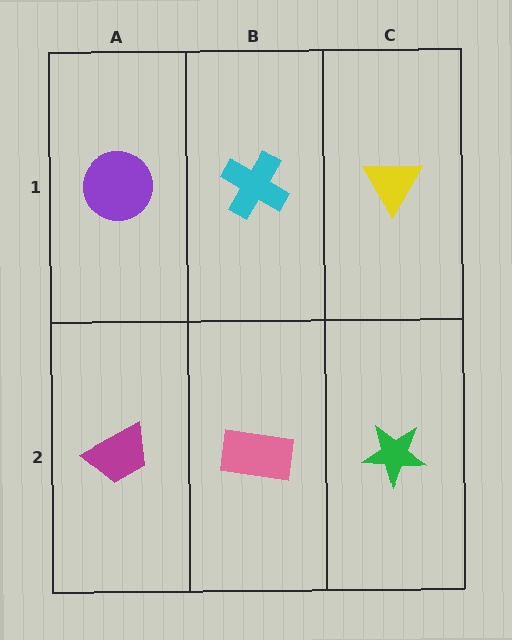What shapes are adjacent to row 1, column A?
A magenta trapezoid (row 2, column A), a cyan cross (row 1, column B).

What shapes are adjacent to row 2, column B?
A cyan cross (row 1, column B), a magenta trapezoid (row 2, column A), a green star (row 2, column C).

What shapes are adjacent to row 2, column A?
A purple circle (row 1, column A), a pink rectangle (row 2, column B).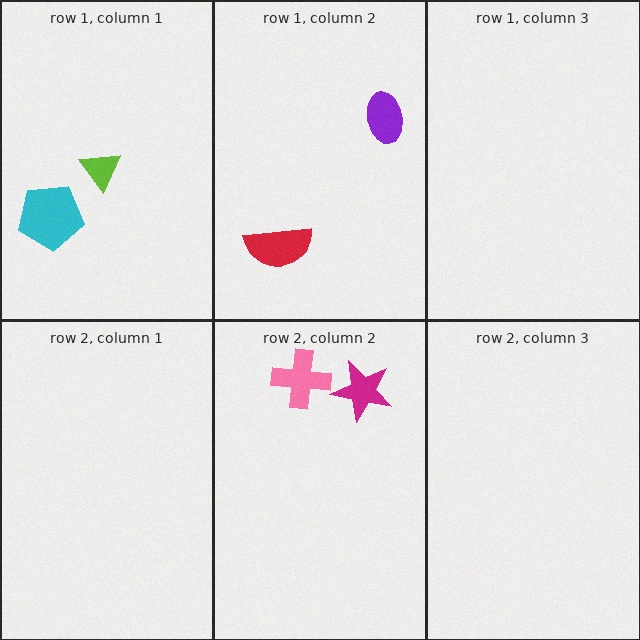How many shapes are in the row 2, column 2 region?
2.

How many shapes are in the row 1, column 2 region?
2.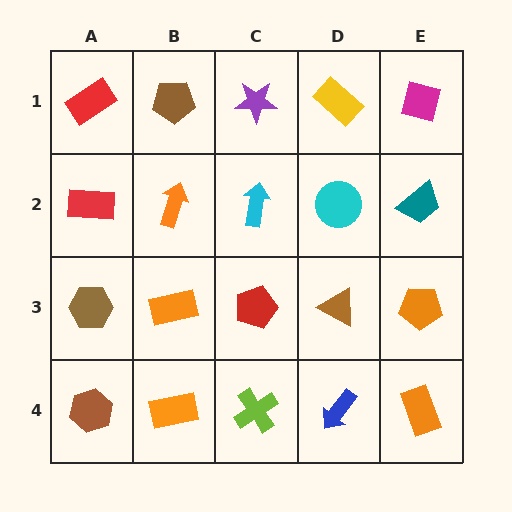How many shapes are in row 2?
5 shapes.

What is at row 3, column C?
A red pentagon.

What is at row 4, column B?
An orange rectangle.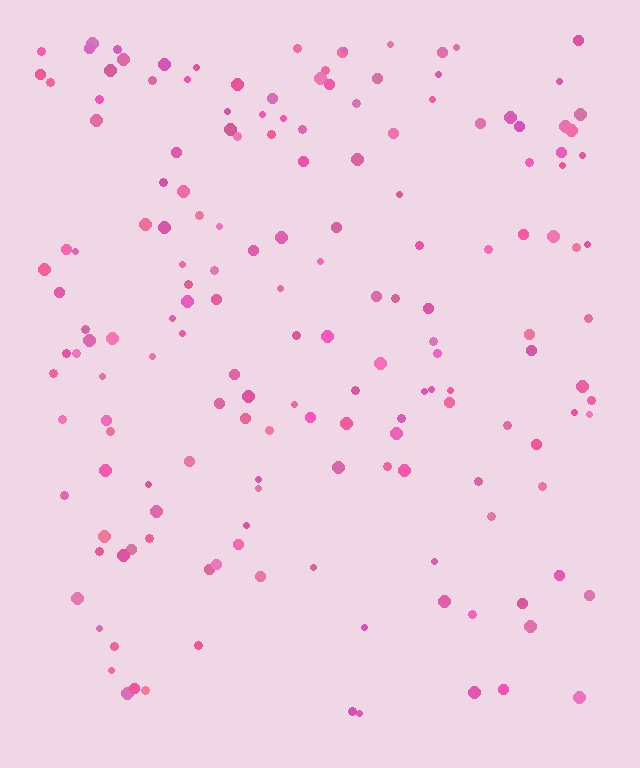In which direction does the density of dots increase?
From bottom to top, with the top side densest.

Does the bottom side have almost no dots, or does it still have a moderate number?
Still a moderate number, just noticeably fewer than the top.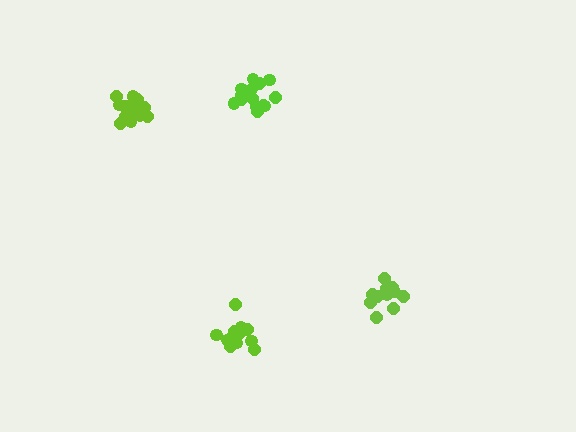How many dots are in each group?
Group 1: 11 dots, Group 2: 16 dots, Group 3: 16 dots, Group 4: 15 dots (58 total).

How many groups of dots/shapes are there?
There are 4 groups.